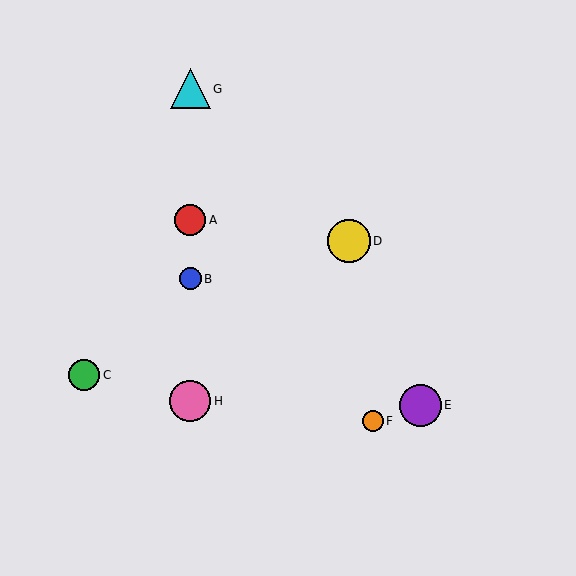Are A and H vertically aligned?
Yes, both are at x≈190.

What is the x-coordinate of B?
Object B is at x≈190.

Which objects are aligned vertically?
Objects A, B, G, H are aligned vertically.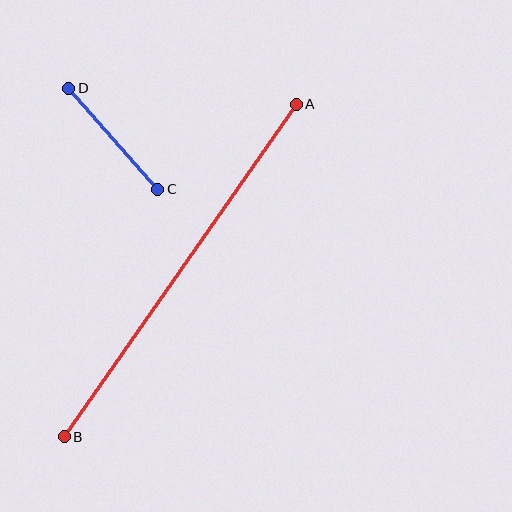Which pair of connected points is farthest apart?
Points A and B are farthest apart.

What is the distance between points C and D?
The distance is approximately 134 pixels.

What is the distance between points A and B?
The distance is approximately 406 pixels.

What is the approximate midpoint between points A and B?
The midpoint is at approximately (180, 270) pixels.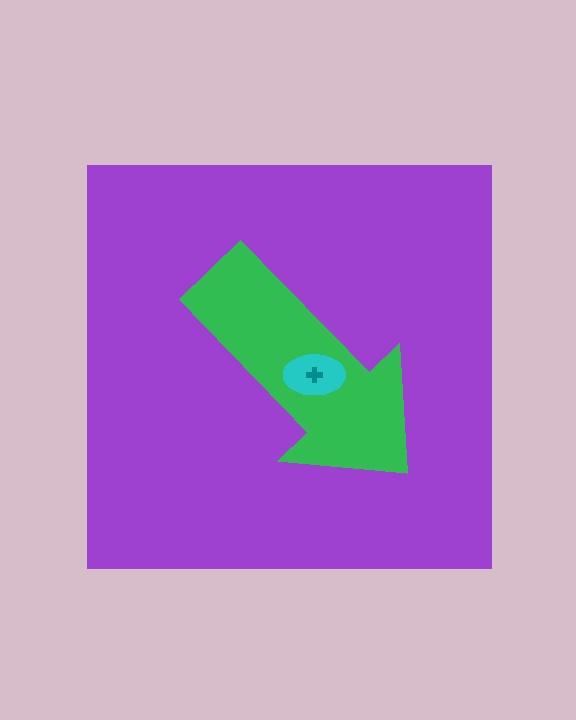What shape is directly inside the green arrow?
The cyan ellipse.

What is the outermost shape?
The purple square.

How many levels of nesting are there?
4.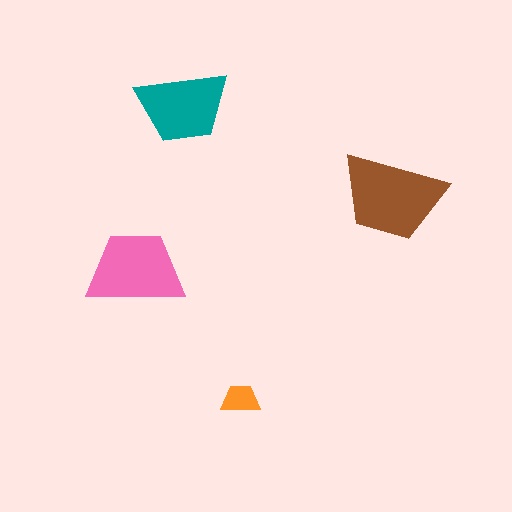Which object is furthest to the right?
The brown trapezoid is rightmost.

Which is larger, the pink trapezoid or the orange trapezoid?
The pink one.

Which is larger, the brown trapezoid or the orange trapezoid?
The brown one.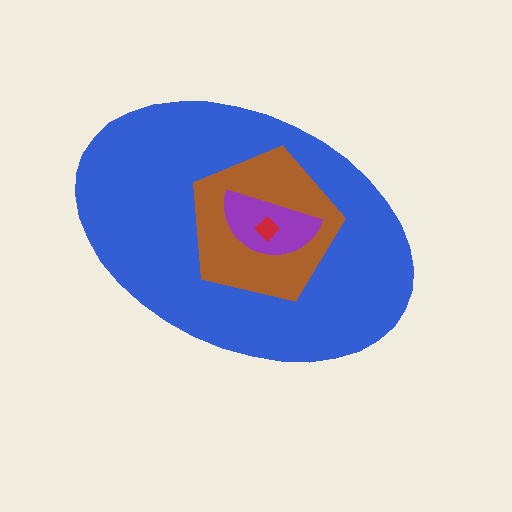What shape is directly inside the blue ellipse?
The brown pentagon.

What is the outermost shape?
The blue ellipse.